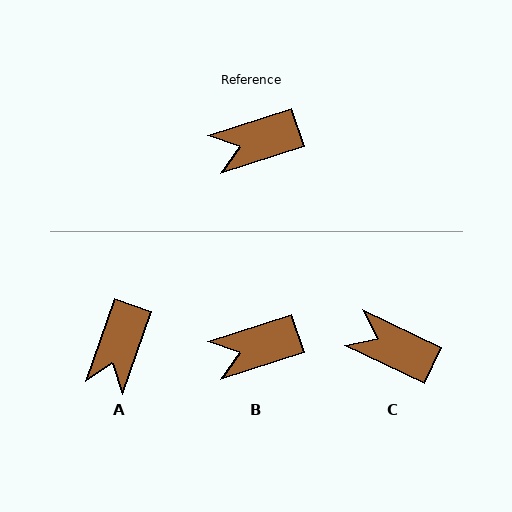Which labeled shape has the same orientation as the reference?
B.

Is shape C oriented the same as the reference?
No, it is off by about 43 degrees.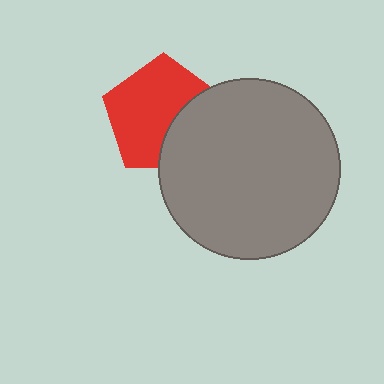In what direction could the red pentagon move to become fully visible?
The red pentagon could move left. That would shift it out from behind the gray circle entirely.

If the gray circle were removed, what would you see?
You would see the complete red pentagon.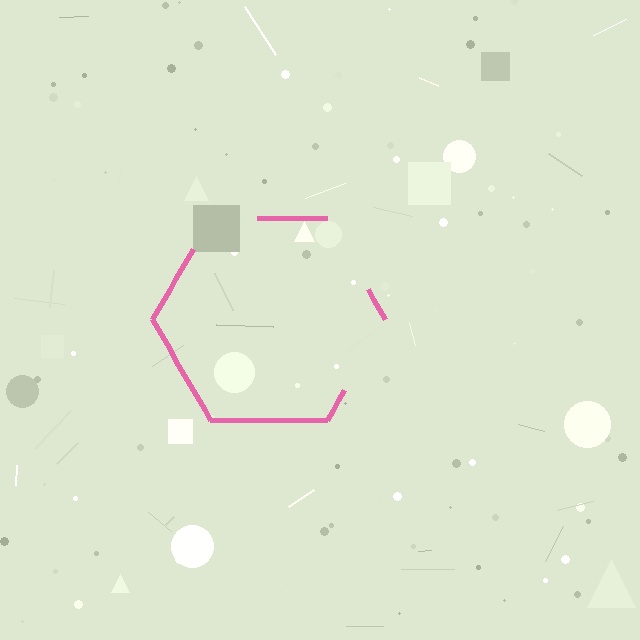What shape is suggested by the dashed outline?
The dashed outline suggests a hexagon.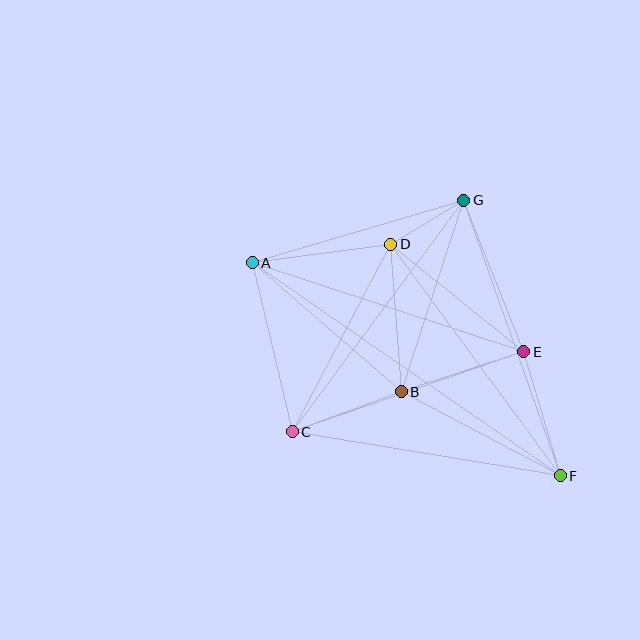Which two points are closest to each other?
Points D and G are closest to each other.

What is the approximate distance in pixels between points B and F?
The distance between B and F is approximately 180 pixels.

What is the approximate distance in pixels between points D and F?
The distance between D and F is approximately 287 pixels.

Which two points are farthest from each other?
Points A and F are farthest from each other.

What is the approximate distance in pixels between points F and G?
The distance between F and G is approximately 292 pixels.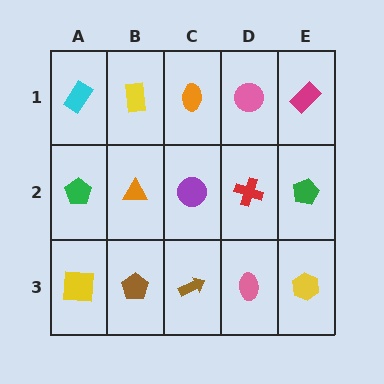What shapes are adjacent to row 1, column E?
A green pentagon (row 2, column E), a pink circle (row 1, column D).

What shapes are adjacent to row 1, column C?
A purple circle (row 2, column C), a yellow rectangle (row 1, column B), a pink circle (row 1, column D).